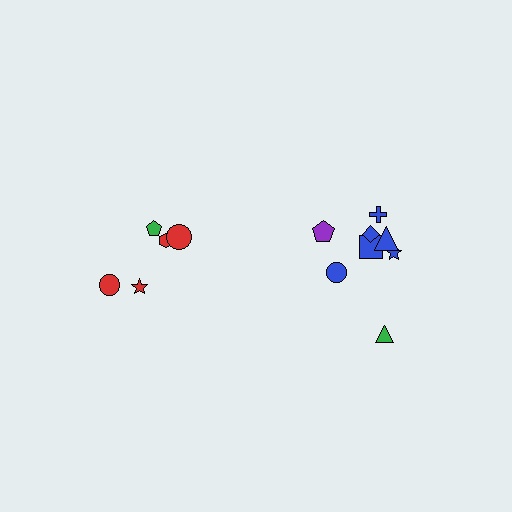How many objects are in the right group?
There are 8 objects.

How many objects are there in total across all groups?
There are 13 objects.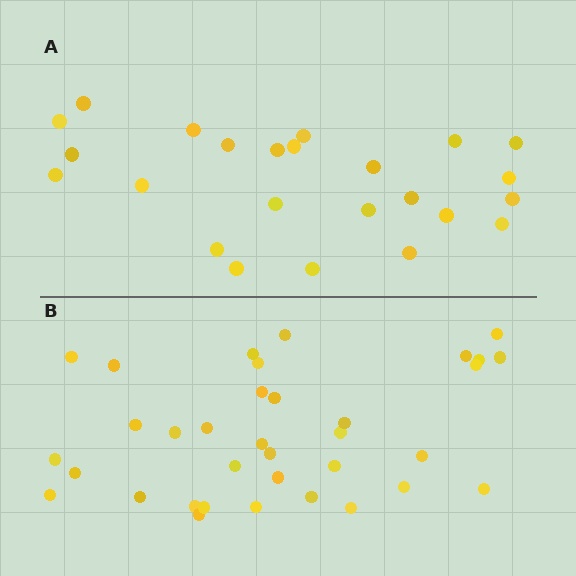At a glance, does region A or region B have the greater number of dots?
Region B (the bottom region) has more dots.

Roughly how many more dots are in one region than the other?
Region B has roughly 12 or so more dots than region A.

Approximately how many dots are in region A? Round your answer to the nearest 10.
About 20 dots. (The exact count is 24, which rounds to 20.)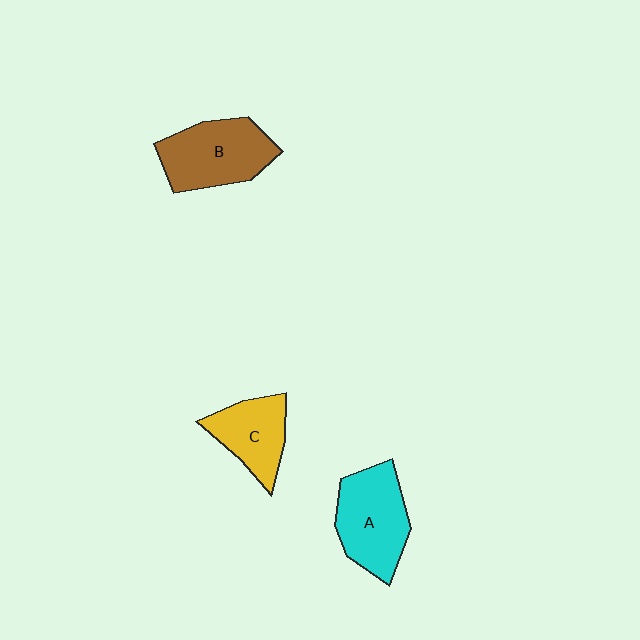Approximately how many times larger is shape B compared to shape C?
Approximately 1.3 times.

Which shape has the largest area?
Shape A (cyan).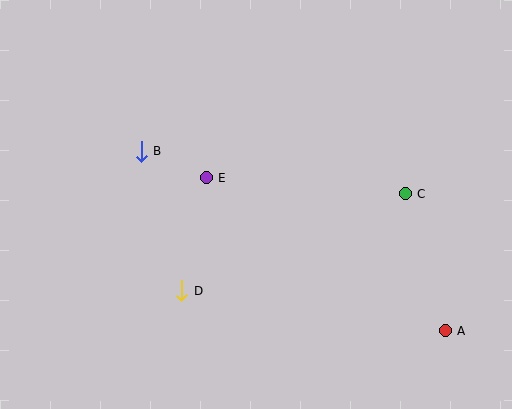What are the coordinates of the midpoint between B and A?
The midpoint between B and A is at (293, 241).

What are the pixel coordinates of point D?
Point D is at (182, 291).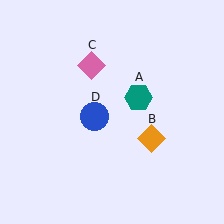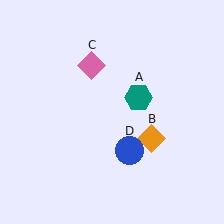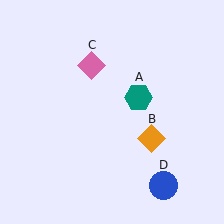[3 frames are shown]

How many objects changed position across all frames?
1 object changed position: blue circle (object D).